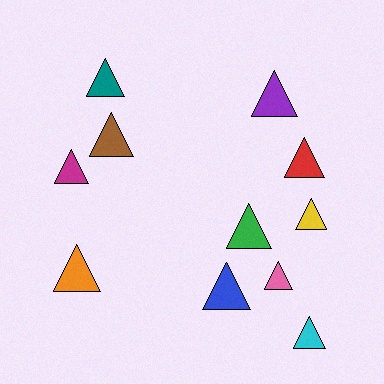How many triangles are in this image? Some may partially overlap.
There are 11 triangles.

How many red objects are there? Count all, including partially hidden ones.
There is 1 red object.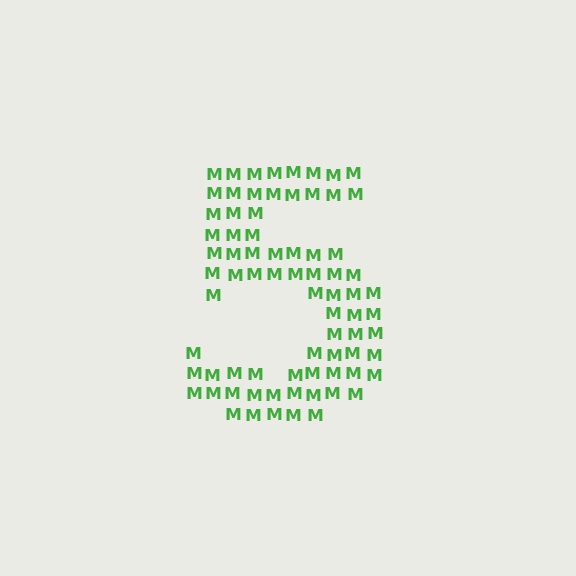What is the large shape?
The large shape is the digit 5.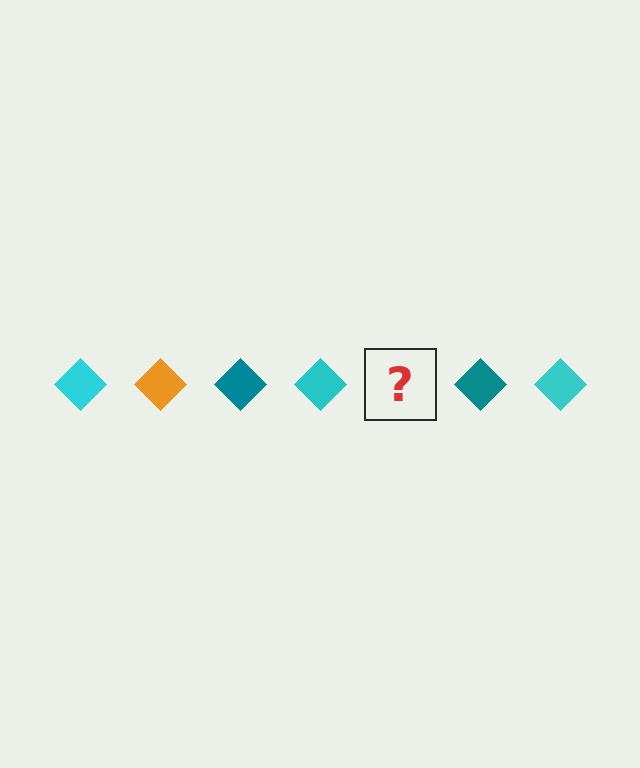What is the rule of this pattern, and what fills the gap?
The rule is that the pattern cycles through cyan, orange, teal diamonds. The gap should be filled with an orange diamond.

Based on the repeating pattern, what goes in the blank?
The blank should be an orange diamond.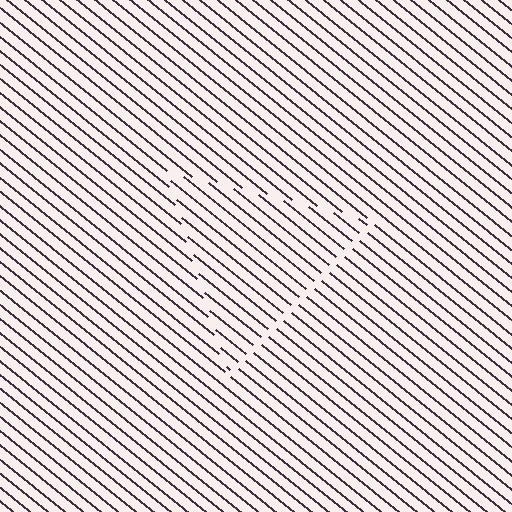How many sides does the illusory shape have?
3 sides — the line-ends trace a triangle.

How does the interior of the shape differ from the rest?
The interior of the shape contains the same grating, shifted by half a period — the contour is defined by the phase discontinuity where line-ends from the inner and outer gratings abut.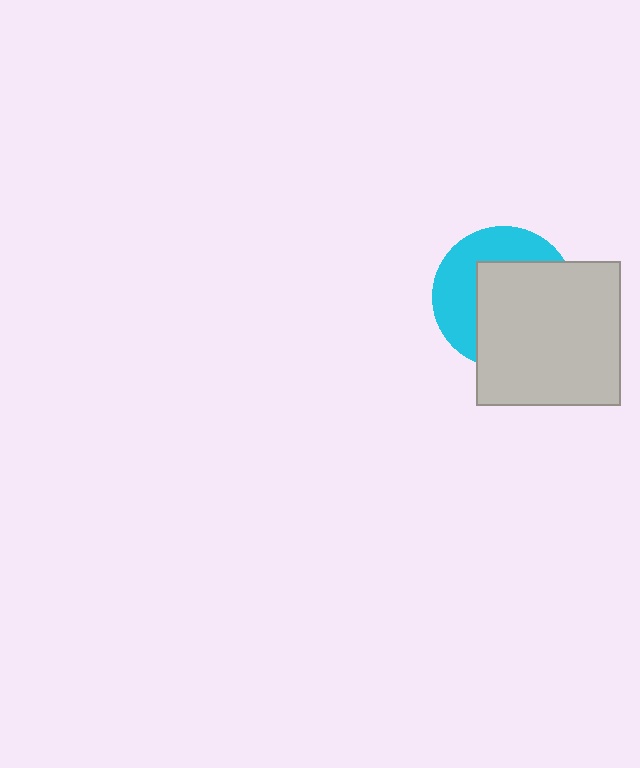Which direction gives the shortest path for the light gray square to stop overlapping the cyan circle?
Moving toward the lower-right gives the shortest separation.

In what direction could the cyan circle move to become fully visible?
The cyan circle could move toward the upper-left. That would shift it out from behind the light gray square entirely.